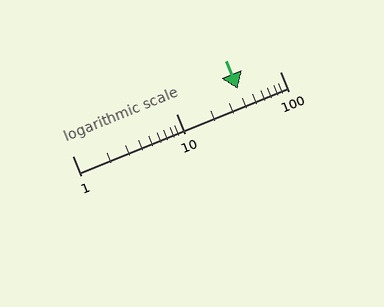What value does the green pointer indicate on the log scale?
The pointer indicates approximately 39.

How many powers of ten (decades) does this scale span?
The scale spans 2 decades, from 1 to 100.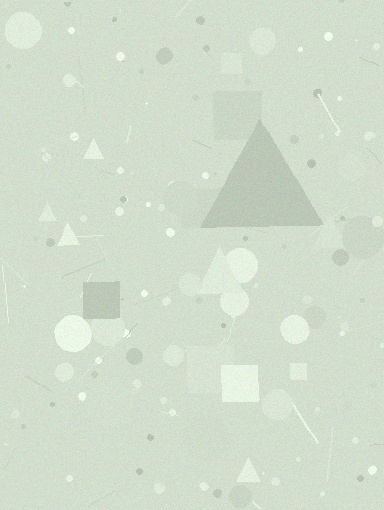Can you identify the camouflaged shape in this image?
The camouflaged shape is a triangle.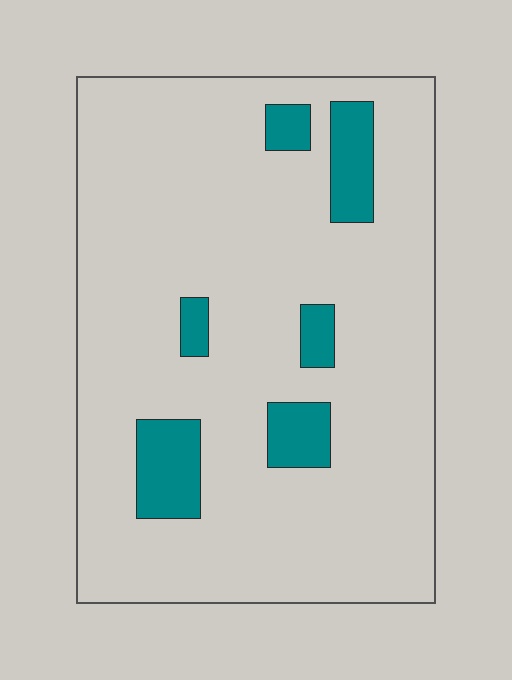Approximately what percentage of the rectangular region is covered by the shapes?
Approximately 10%.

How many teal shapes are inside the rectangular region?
6.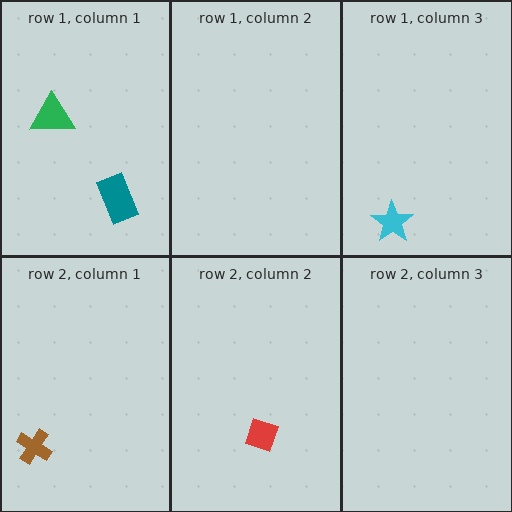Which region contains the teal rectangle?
The row 1, column 1 region.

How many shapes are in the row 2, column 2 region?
1.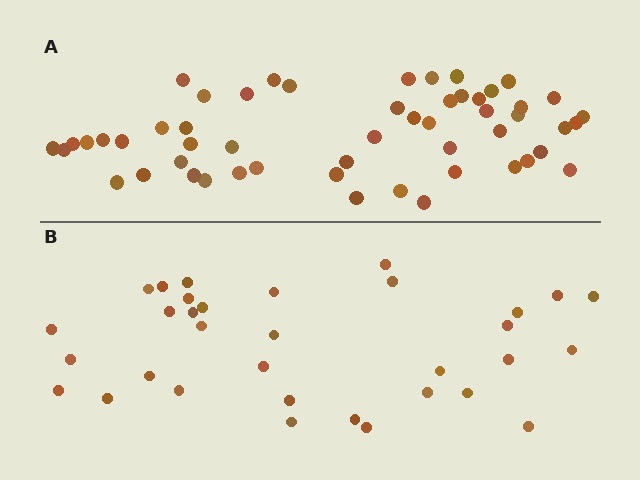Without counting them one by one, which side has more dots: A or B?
Region A (the top region) has more dots.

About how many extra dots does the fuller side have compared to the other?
Region A has approximately 20 more dots than region B.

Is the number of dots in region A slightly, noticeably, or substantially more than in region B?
Region A has substantially more. The ratio is roughly 1.6 to 1.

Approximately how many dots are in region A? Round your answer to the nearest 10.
About 50 dots. (The exact count is 53, which rounds to 50.)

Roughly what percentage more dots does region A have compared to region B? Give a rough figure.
About 60% more.